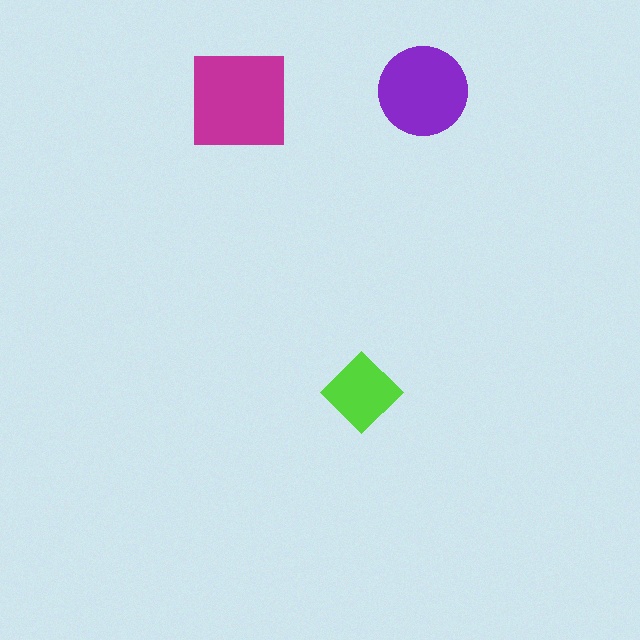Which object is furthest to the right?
The purple circle is rightmost.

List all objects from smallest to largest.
The lime diamond, the purple circle, the magenta square.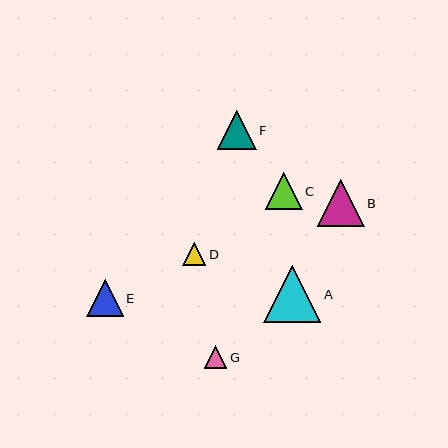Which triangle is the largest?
Triangle A is the largest with a size of approximately 57 pixels.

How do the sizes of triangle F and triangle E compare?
Triangle F and triangle E are approximately the same size.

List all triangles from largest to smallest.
From largest to smallest: A, B, F, C, E, D, G.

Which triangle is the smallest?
Triangle G is the smallest with a size of approximately 22 pixels.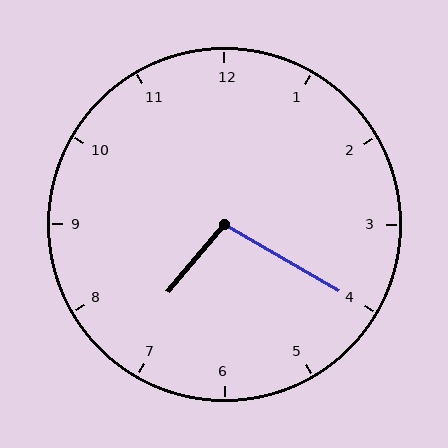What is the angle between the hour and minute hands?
Approximately 100 degrees.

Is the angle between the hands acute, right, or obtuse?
It is obtuse.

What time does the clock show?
7:20.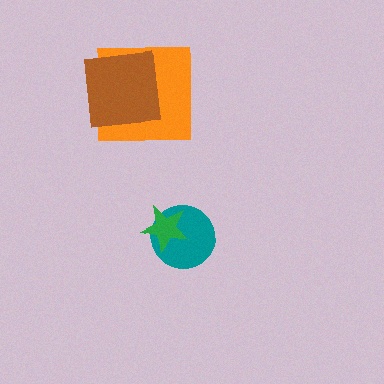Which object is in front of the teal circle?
The green star is in front of the teal circle.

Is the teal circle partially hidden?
Yes, it is partially covered by another shape.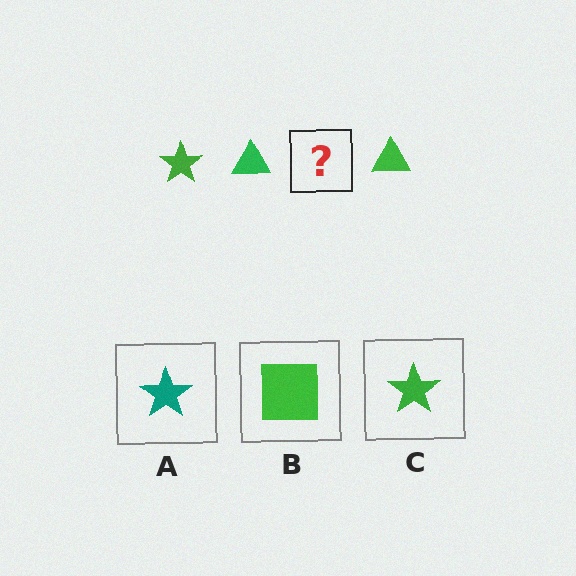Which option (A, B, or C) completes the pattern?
C.